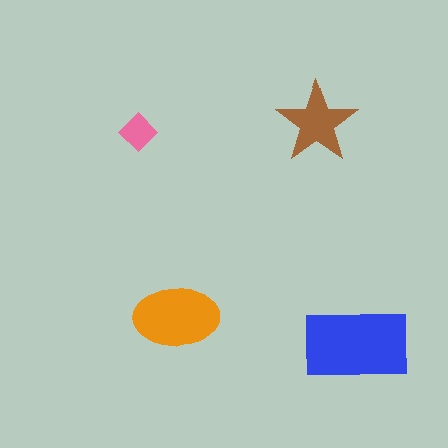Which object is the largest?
The blue rectangle.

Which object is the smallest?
The pink diamond.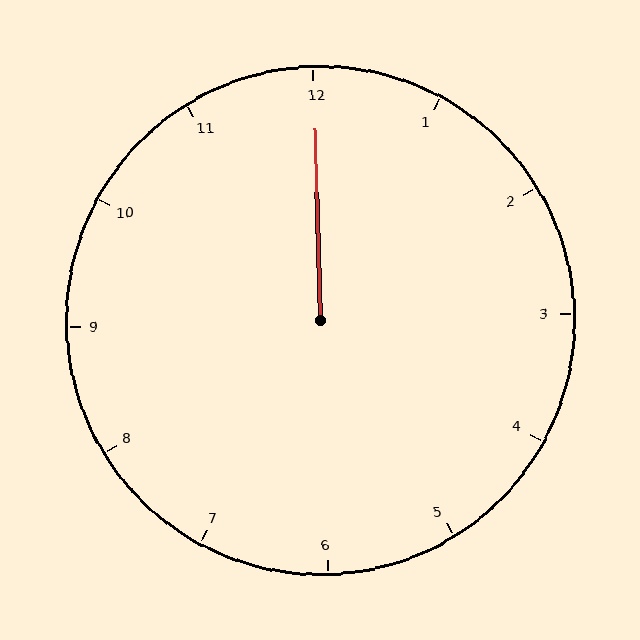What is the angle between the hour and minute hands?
Approximately 0 degrees.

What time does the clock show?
12:00.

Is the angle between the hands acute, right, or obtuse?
It is acute.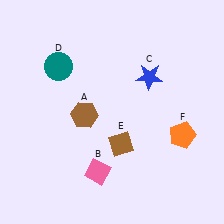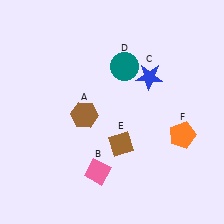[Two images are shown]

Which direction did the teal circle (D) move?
The teal circle (D) moved right.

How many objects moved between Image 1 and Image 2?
1 object moved between the two images.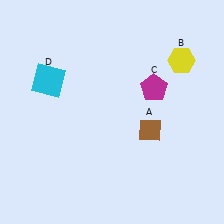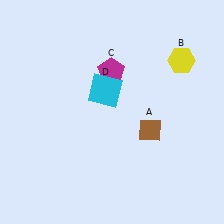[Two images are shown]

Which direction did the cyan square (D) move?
The cyan square (D) moved right.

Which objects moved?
The objects that moved are: the magenta pentagon (C), the cyan square (D).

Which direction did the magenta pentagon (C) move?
The magenta pentagon (C) moved left.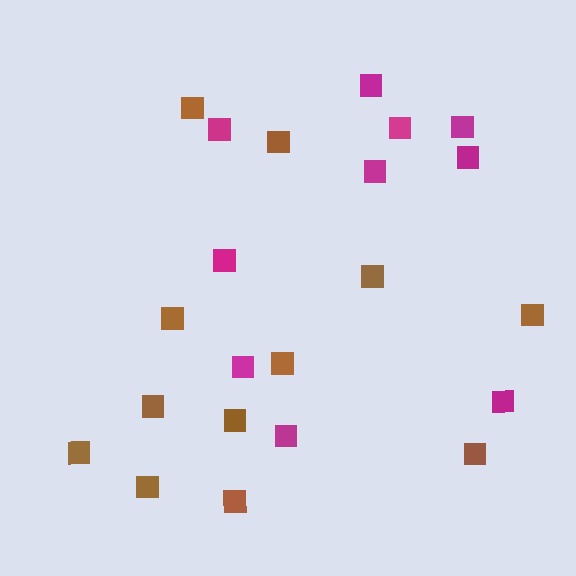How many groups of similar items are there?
There are 2 groups: one group of brown squares (12) and one group of magenta squares (10).